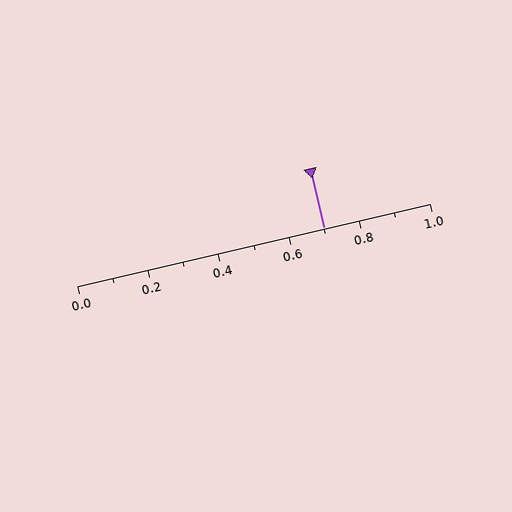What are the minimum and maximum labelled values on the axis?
The axis runs from 0.0 to 1.0.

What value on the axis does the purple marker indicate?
The marker indicates approximately 0.7.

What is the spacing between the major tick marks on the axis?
The major ticks are spaced 0.2 apart.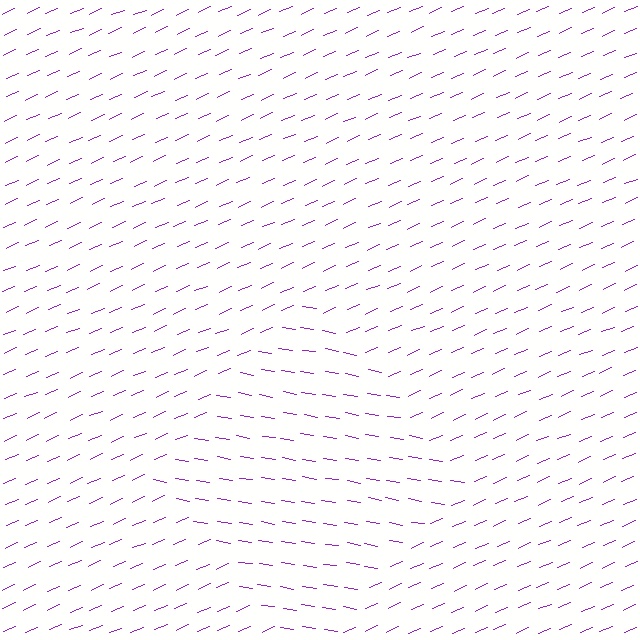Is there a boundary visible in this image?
Yes, there is a texture boundary formed by a change in line orientation.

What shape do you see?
I see a diamond.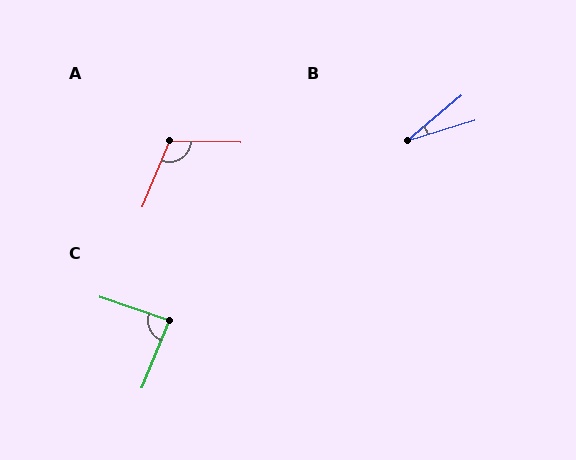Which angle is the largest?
A, at approximately 111 degrees.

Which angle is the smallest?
B, at approximately 23 degrees.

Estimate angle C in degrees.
Approximately 86 degrees.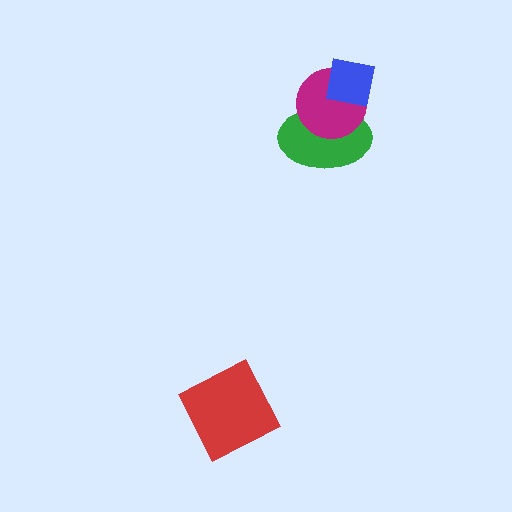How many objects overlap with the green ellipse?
2 objects overlap with the green ellipse.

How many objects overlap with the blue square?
2 objects overlap with the blue square.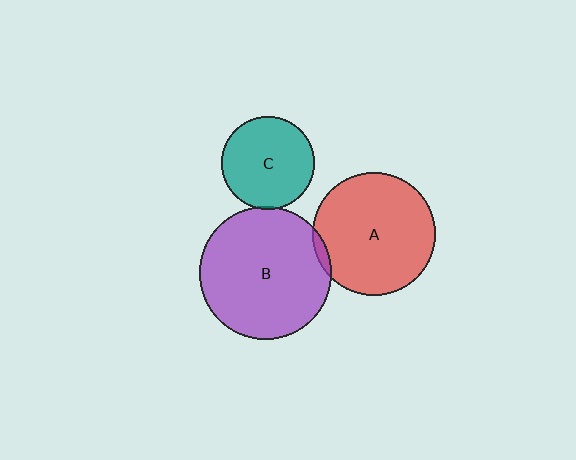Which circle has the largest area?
Circle B (purple).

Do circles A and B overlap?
Yes.